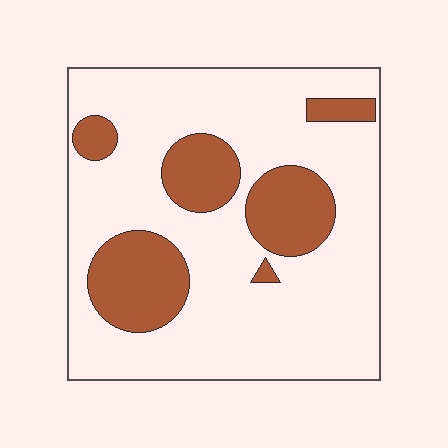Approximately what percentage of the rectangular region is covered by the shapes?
Approximately 25%.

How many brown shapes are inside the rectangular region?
6.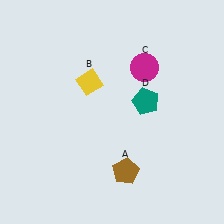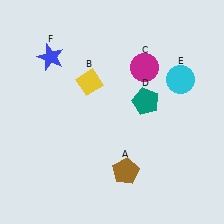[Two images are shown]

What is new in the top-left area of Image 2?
A blue star (F) was added in the top-left area of Image 2.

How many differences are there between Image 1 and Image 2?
There are 2 differences between the two images.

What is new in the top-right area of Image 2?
A cyan circle (E) was added in the top-right area of Image 2.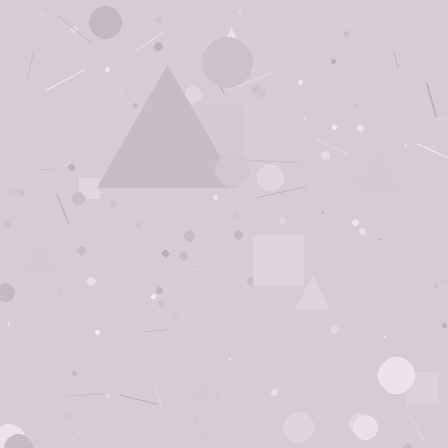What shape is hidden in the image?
A triangle is hidden in the image.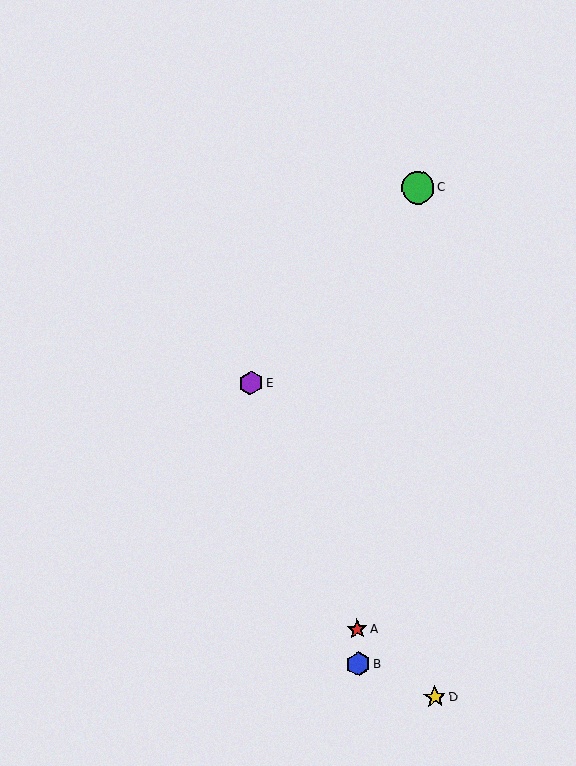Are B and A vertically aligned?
Yes, both are at x≈358.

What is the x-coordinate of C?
Object C is at x≈418.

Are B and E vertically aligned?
No, B is at x≈358 and E is at x≈251.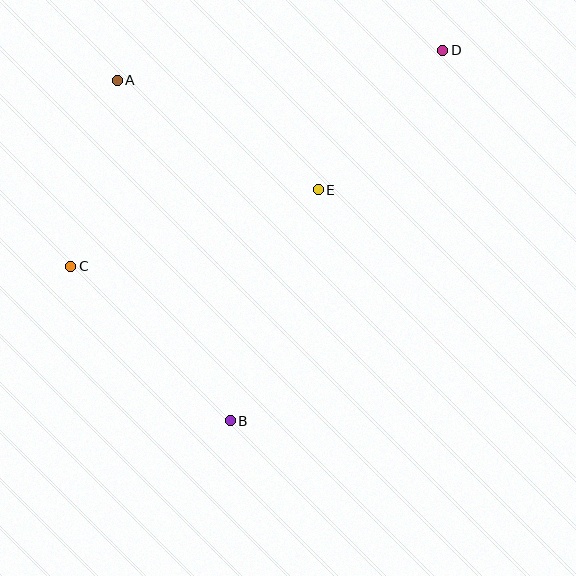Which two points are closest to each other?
Points D and E are closest to each other.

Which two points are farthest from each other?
Points C and D are farthest from each other.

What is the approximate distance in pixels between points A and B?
The distance between A and B is approximately 359 pixels.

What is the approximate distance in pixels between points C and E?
The distance between C and E is approximately 259 pixels.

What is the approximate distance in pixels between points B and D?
The distance between B and D is approximately 427 pixels.